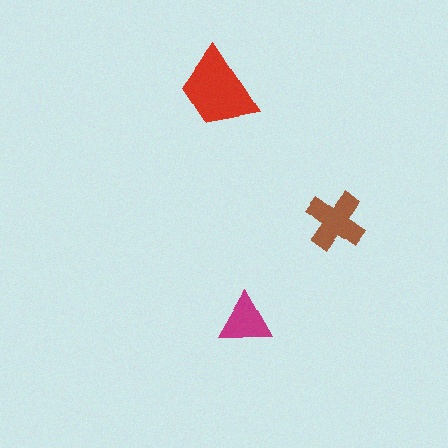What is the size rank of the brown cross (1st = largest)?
2nd.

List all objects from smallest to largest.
The magenta triangle, the brown cross, the red trapezoid.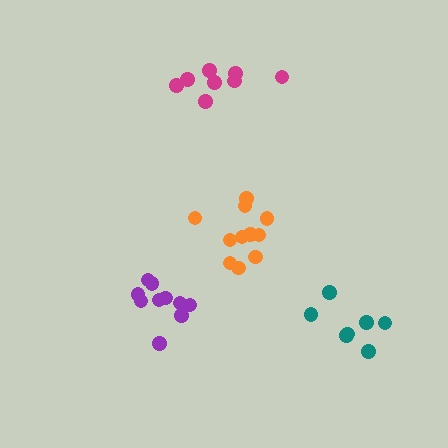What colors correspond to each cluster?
The clusters are colored: purple, orange, magenta, teal.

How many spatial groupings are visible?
There are 4 spatial groupings.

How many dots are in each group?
Group 1: 10 dots, Group 2: 11 dots, Group 3: 8 dots, Group 4: 7 dots (36 total).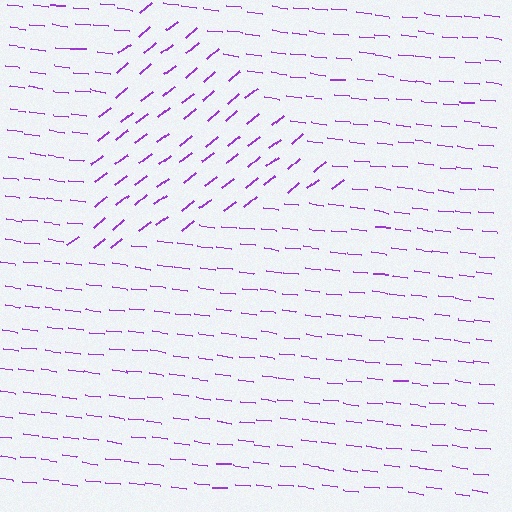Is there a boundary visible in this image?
Yes, there is a texture boundary formed by a change in line orientation.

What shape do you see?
I see a triangle.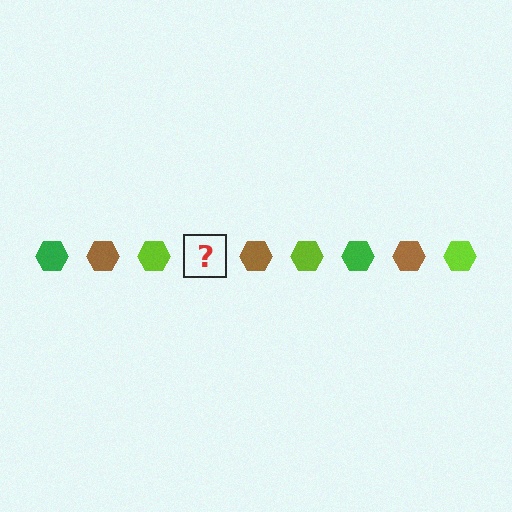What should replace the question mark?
The question mark should be replaced with a green hexagon.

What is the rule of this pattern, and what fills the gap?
The rule is that the pattern cycles through green, brown, lime hexagons. The gap should be filled with a green hexagon.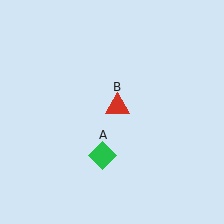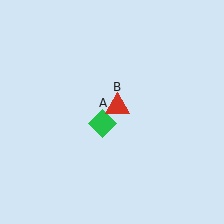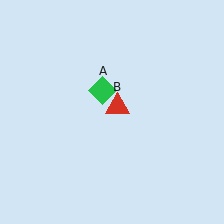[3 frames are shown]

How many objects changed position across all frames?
1 object changed position: green diamond (object A).